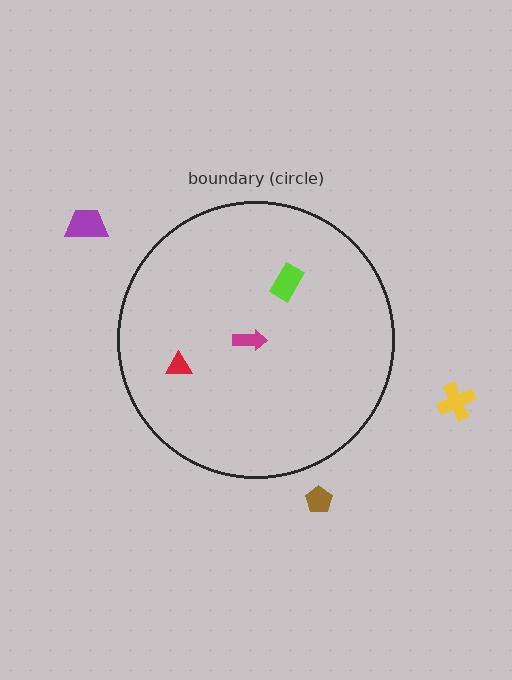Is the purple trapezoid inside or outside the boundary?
Outside.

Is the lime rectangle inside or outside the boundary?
Inside.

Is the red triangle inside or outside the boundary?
Inside.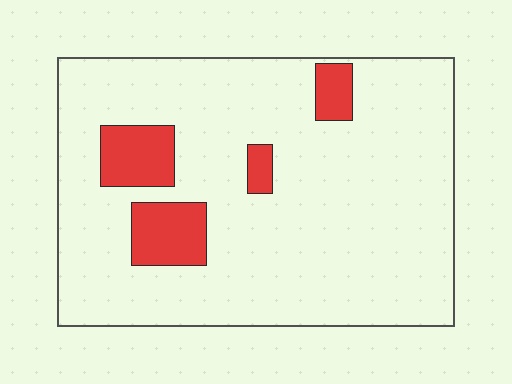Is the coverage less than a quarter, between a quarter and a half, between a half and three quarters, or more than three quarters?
Less than a quarter.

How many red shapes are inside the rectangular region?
4.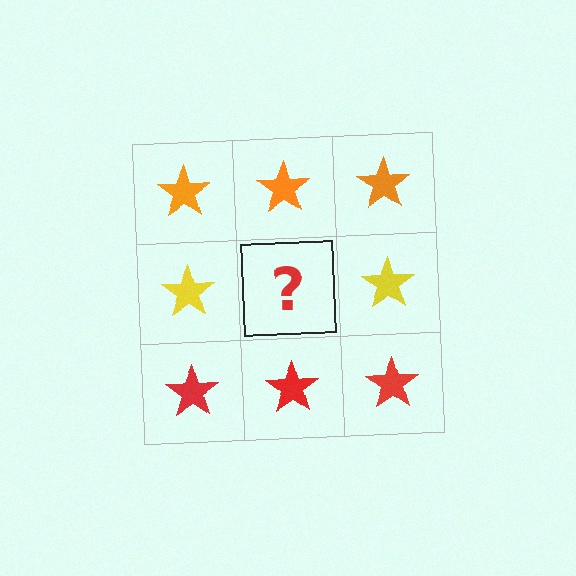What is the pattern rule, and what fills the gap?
The rule is that each row has a consistent color. The gap should be filled with a yellow star.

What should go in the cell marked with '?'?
The missing cell should contain a yellow star.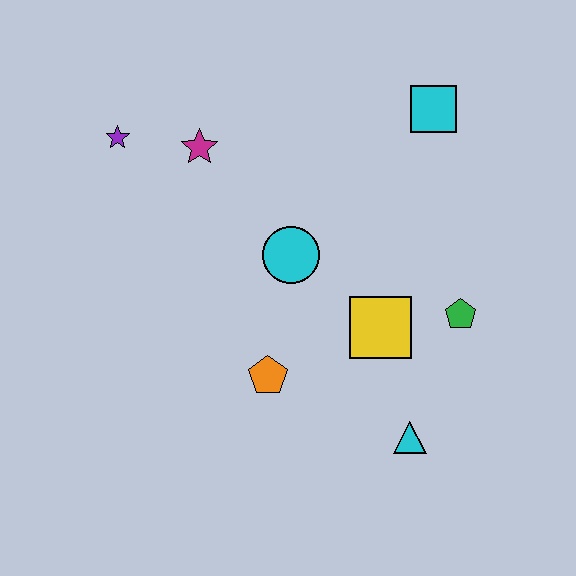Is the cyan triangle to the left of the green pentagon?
Yes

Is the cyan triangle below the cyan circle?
Yes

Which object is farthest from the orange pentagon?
The cyan square is farthest from the orange pentagon.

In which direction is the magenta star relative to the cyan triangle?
The magenta star is above the cyan triangle.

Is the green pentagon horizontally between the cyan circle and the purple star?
No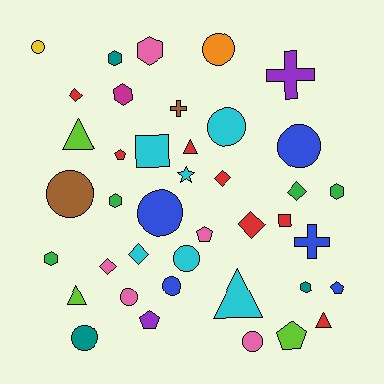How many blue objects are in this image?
There are 5 blue objects.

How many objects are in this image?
There are 40 objects.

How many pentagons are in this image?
There are 5 pentagons.